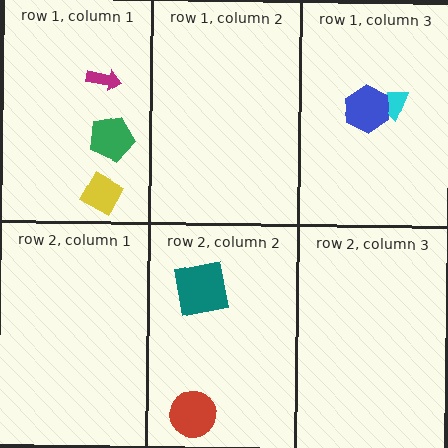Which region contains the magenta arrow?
The row 1, column 1 region.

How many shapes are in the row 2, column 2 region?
2.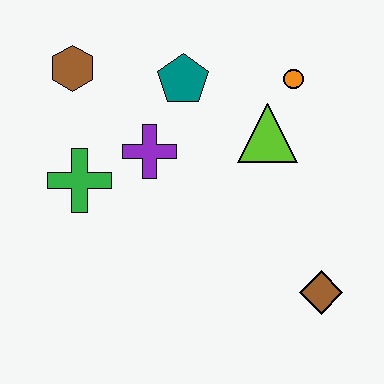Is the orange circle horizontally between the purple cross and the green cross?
No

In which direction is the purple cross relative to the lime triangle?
The purple cross is to the left of the lime triangle.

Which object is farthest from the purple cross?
The brown diamond is farthest from the purple cross.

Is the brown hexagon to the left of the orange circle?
Yes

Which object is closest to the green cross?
The purple cross is closest to the green cross.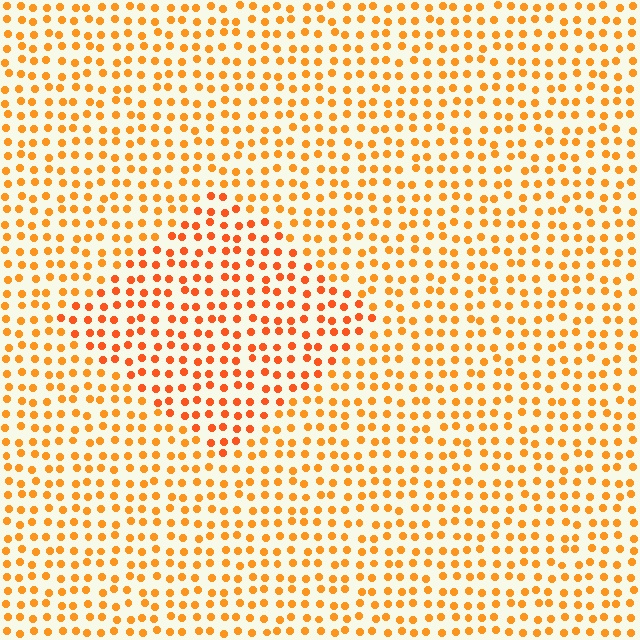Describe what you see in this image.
The image is filled with small orange elements in a uniform arrangement. A diamond-shaped region is visible where the elements are tinted to a slightly different hue, forming a subtle color boundary.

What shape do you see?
I see a diamond.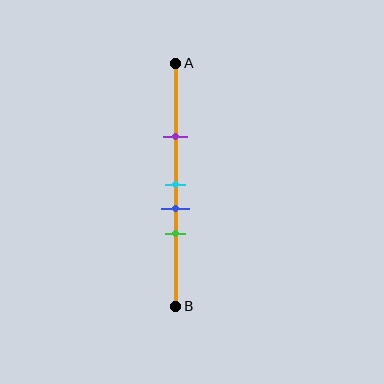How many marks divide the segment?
There are 4 marks dividing the segment.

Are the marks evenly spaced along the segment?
No, the marks are not evenly spaced.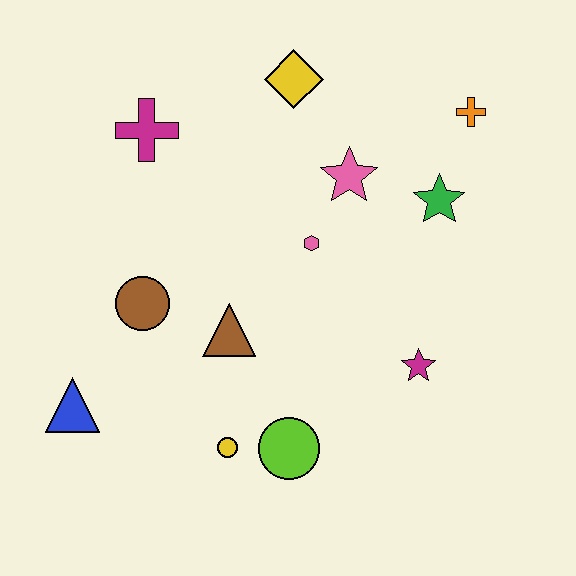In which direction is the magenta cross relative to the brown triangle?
The magenta cross is above the brown triangle.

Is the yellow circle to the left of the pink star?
Yes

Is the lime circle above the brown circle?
No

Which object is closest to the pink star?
The pink hexagon is closest to the pink star.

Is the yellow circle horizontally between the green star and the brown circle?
Yes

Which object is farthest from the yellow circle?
The orange cross is farthest from the yellow circle.